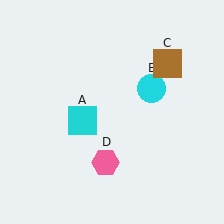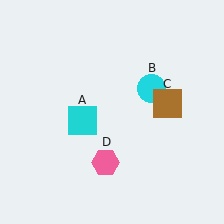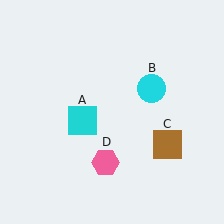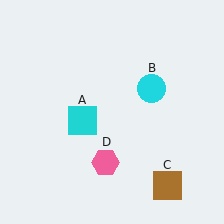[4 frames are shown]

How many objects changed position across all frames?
1 object changed position: brown square (object C).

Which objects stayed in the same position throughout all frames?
Cyan square (object A) and cyan circle (object B) and pink hexagon (object D) remained stationary.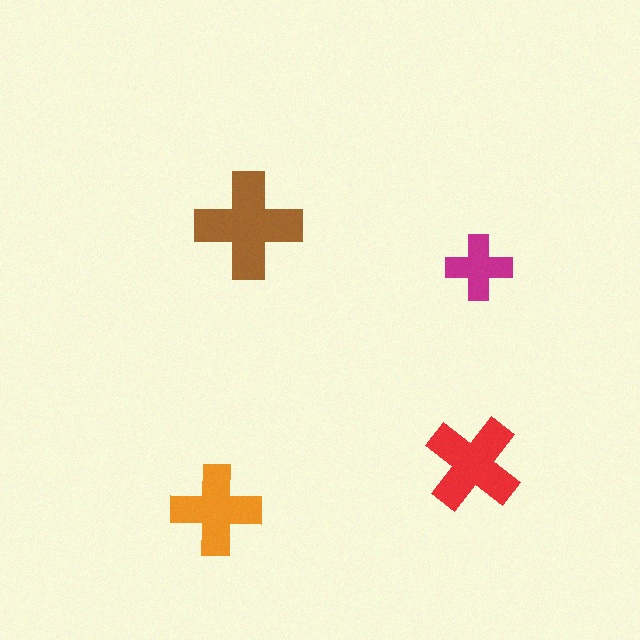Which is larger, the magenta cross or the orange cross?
The orange one.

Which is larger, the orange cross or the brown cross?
The brown one.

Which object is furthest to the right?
The magenta cross is rightmost.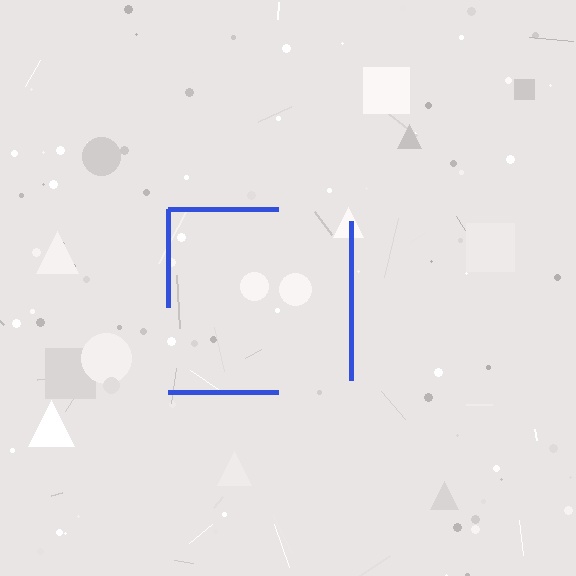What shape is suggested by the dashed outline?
The dashed outline suggests a square.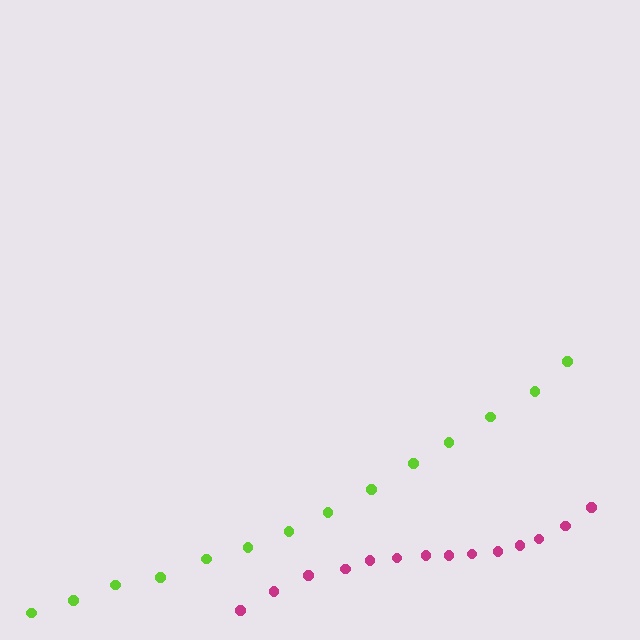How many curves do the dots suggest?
There are 2 distinct paths.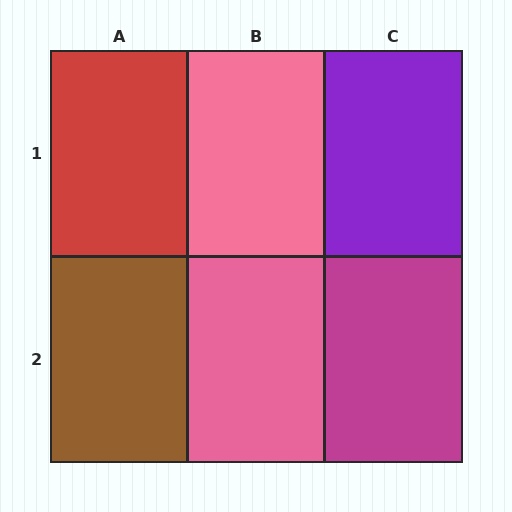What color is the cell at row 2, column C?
Magenta.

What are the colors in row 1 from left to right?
Red, pink, purple.